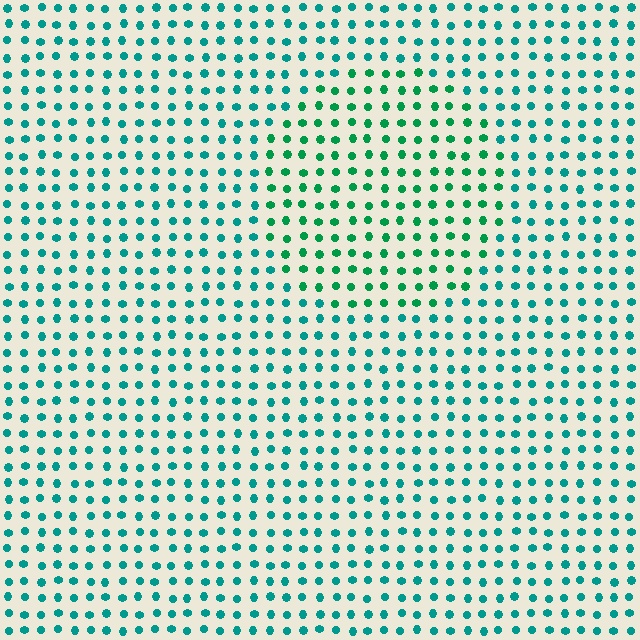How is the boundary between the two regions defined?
The boundary is defined purely by a slight shift in hue (about 28 degrees). Spacing, size, and orientation are identical on both sides.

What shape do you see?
I see a circle.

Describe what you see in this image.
The image is filled with small teal elements in a uniform arrangement. A circle-shaped region is visible where the elements are tinted to a slightly different hue, forming a subtle color boundary.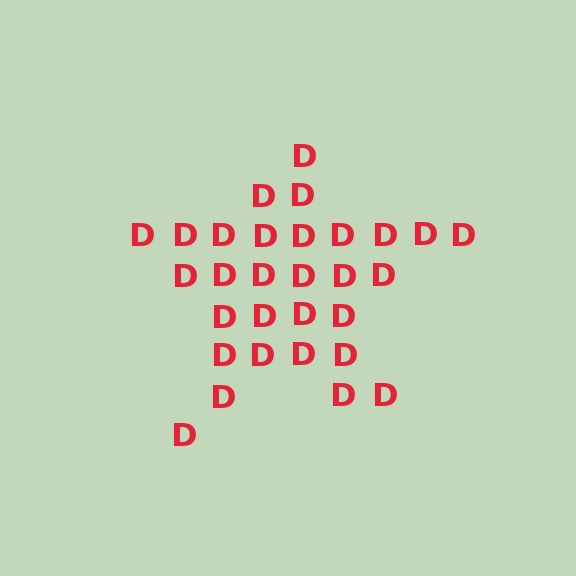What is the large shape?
The large shape is a star.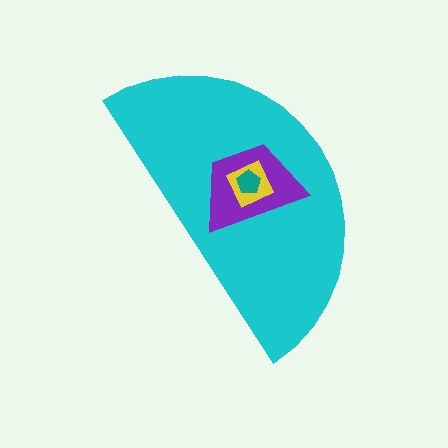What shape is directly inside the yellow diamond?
The teal pentagon.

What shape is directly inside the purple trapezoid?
The yellow diamond.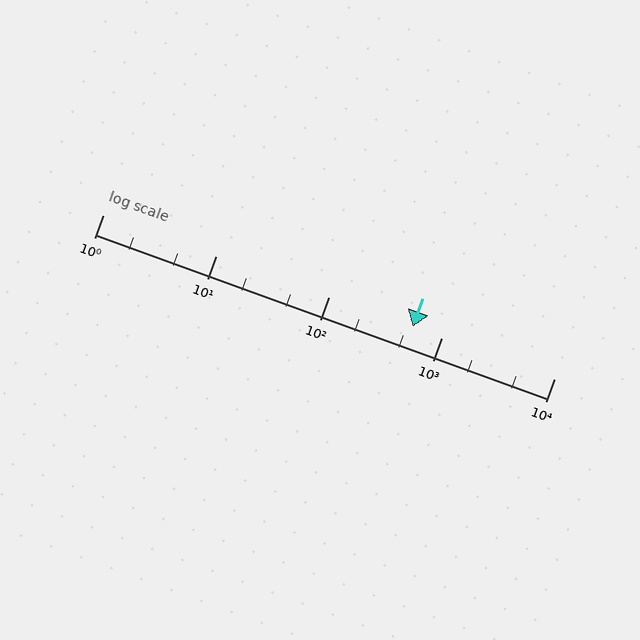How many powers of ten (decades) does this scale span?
The scale spans 4 decades, from 1 to 10000.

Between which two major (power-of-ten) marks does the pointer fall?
The pointer is between 100 and 1000.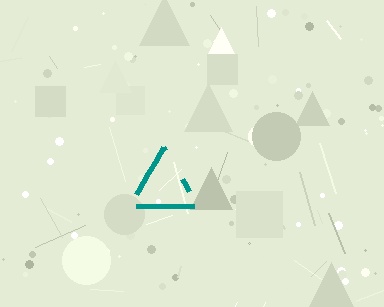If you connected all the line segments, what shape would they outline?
They would outline a triangle.